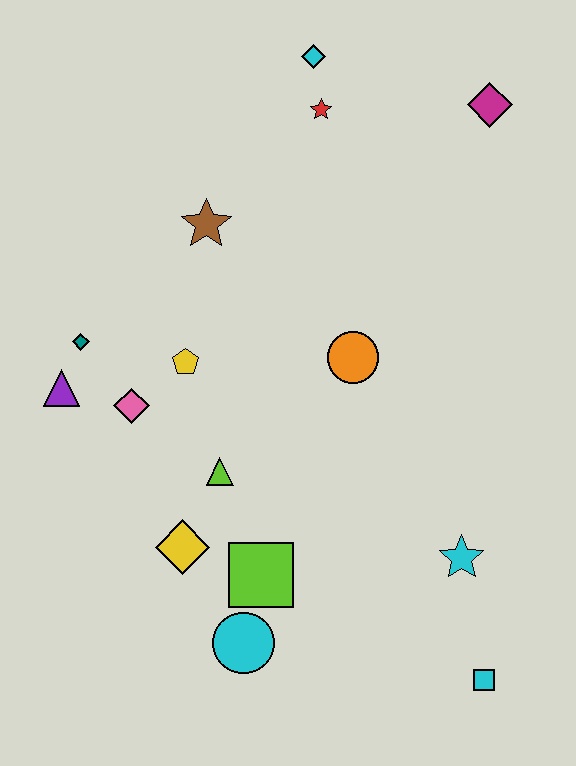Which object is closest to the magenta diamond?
The red star is closest to the magenta diamond.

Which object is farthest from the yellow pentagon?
The cyan square is farthest from the yellow pentagon.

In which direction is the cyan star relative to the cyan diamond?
The cyan star is below the cyan diamond.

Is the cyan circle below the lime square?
Yes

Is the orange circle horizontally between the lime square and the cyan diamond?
No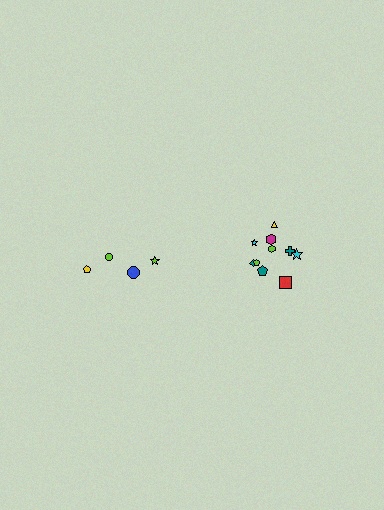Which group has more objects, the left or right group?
The right group.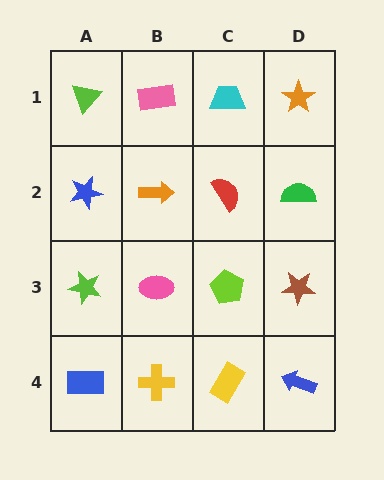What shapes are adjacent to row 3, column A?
A blue star (row 2, column A), a blue rectangle (row 4, column A), a pink ellipse (row 3, column B).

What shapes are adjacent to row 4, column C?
A lime pentagon (row 3, column C), a yellow cross (row 4, column B), a blue arrow (row 4, column D).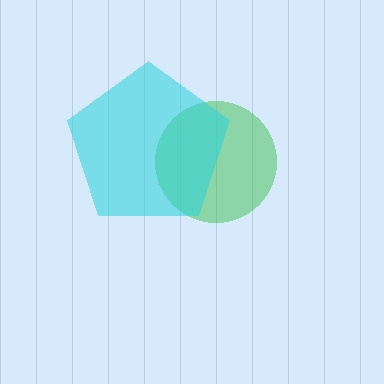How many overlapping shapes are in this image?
There are 2 overlapping shapes in the image.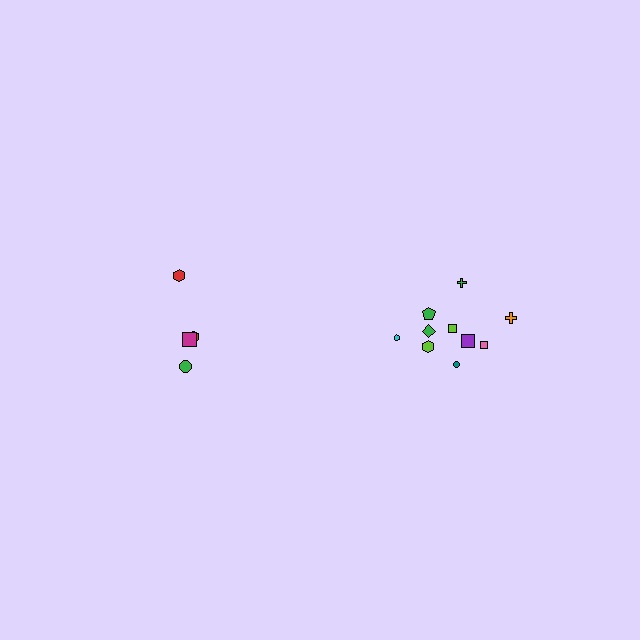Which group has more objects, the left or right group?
The right group.